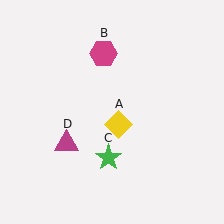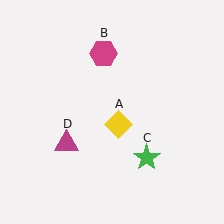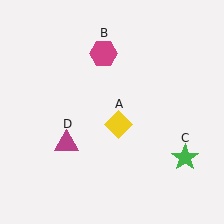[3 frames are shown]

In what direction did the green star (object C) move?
The green star (object C) moved right.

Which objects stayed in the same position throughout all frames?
Yellow diamond (object A) and magenta hexagon (object B) and magenta triangle (object D) remained stationary.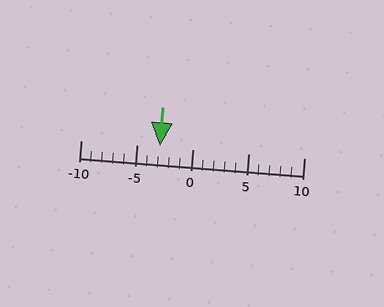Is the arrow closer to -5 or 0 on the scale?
The arrow is closer to -5.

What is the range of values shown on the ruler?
The ruler shows values from -10 to 10.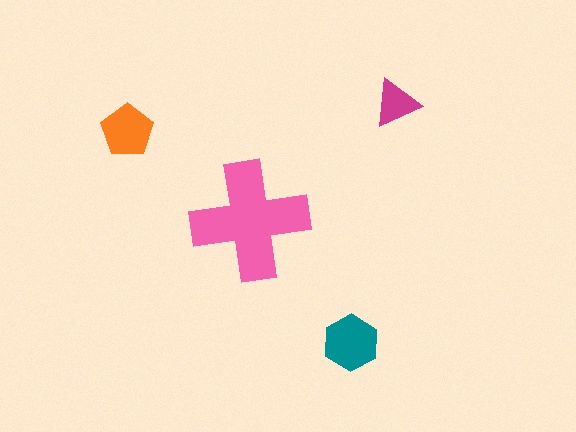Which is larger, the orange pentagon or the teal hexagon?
The teal hexagon.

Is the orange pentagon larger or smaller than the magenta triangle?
Larger.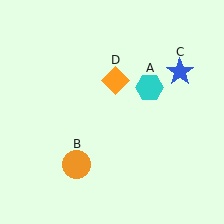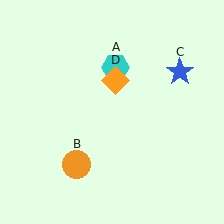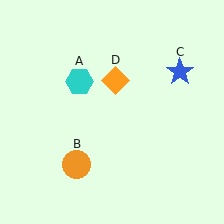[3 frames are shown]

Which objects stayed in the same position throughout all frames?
Orange circle (object B) and blue star (object C) and orange diamond (object D) remained stationary.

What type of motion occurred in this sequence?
The cyan hexagon (object A) rotated counterclockwise around the center of the scene.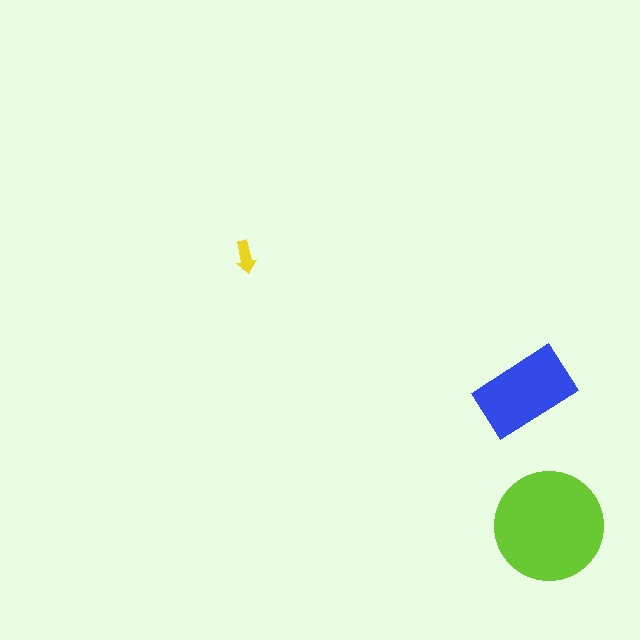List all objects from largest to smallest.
The lime circle, the blue rectangle, the yellow arrow.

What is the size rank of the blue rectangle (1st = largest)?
2nd.